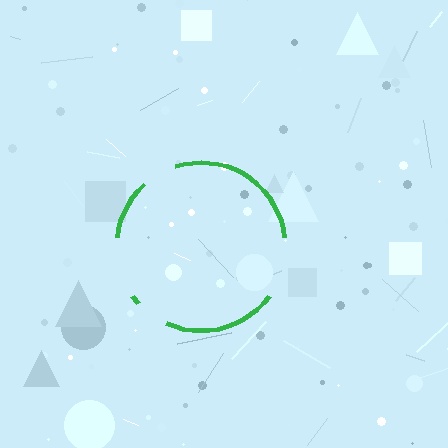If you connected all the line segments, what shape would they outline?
They would outline a circle.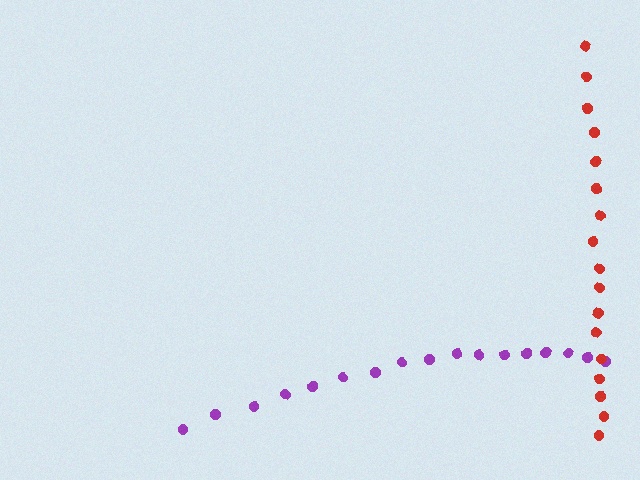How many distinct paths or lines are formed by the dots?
There are 2 distinct paths.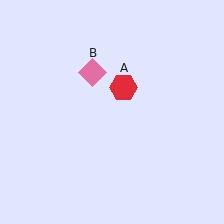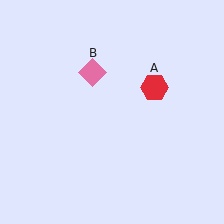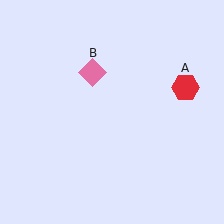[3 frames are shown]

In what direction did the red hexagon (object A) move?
The red hexagon (object A) moved right.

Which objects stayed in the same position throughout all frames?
Pink diamond (object B) remained stationary.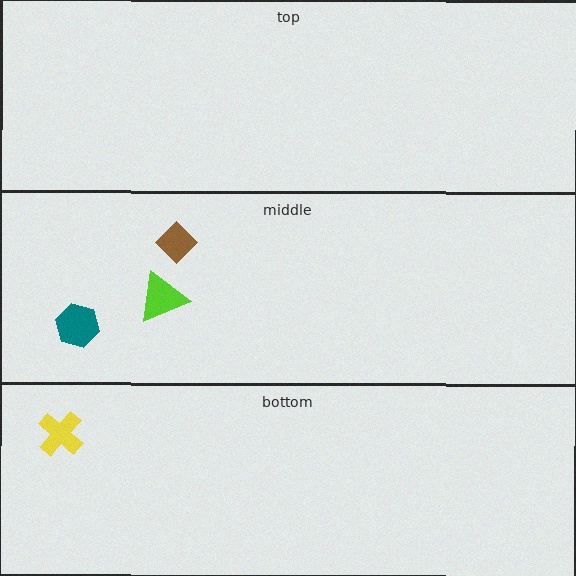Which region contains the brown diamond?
The middle region.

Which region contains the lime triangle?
The middle region.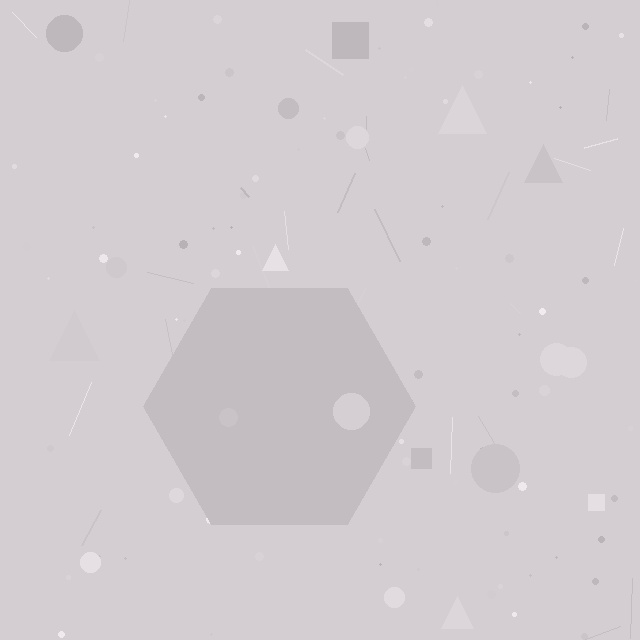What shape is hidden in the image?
A hexagon is hidden in the image.